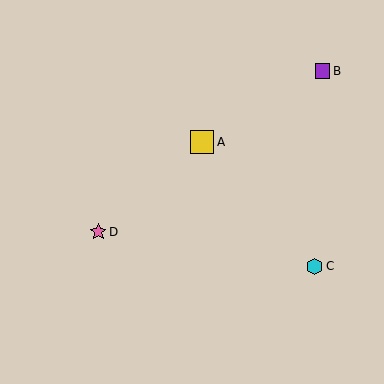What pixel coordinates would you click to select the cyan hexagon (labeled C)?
Click at (315, 266) to select the cyan hexagon C.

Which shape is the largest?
The yellow square (labeled A) is the largest.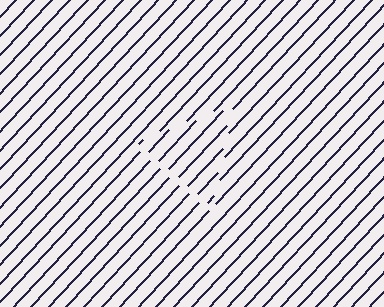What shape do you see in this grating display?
An illusory triangle. The interior of the shape contains the same grating, shifted by half a period — the contour is defined by the phase discontinuity where line-ends from the inner and outer gratings abut.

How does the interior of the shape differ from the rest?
The interior of the shape contains the same grating, shifted by half a period — the contour is defined by the phase discontinuity where line-ends from the inner and outer gratings abut.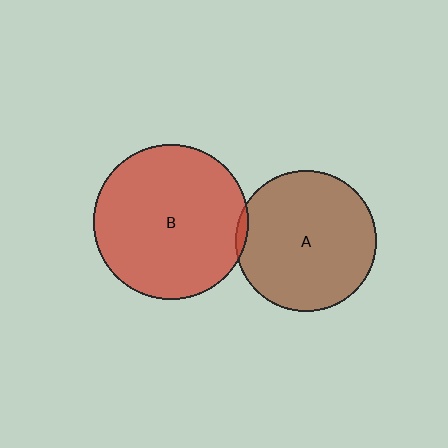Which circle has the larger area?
Circle B (red).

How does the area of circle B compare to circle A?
Approximately 1.2 times.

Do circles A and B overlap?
Yes.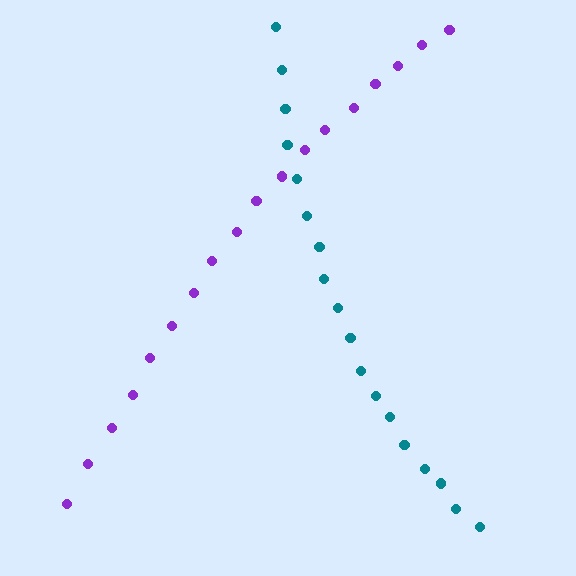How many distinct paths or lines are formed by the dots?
There are 2 distinct paths.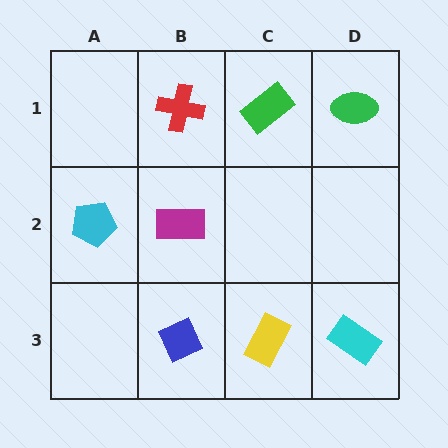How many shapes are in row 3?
3 shapes.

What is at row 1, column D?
A green ellipse.